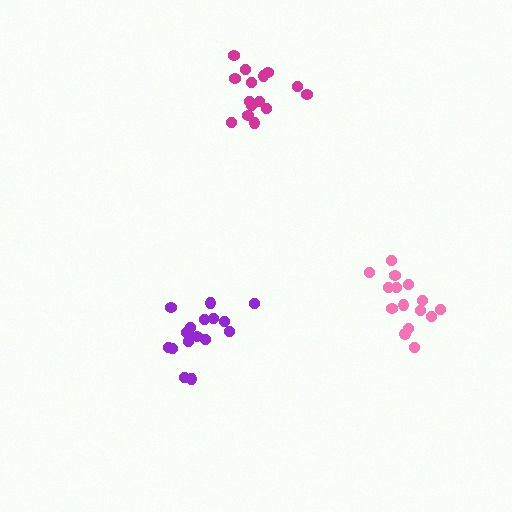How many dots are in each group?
Group 1: 16 dots, Group 2: 15 dots, Group 3: 15 dots (46 total).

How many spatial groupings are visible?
There are 3 spatial groupings.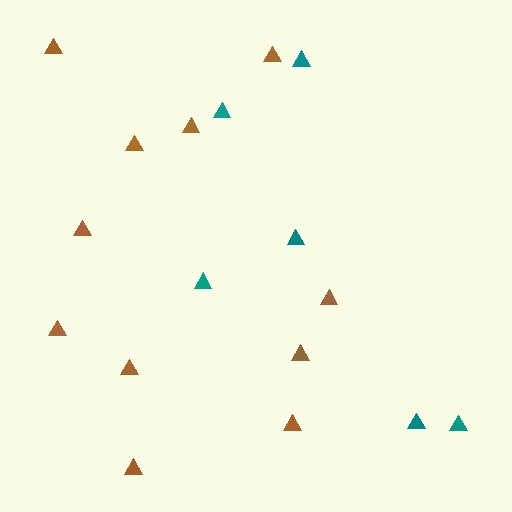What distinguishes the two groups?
There are 2 groups: one group of teal triangles (6) and one group of brown triangles (11).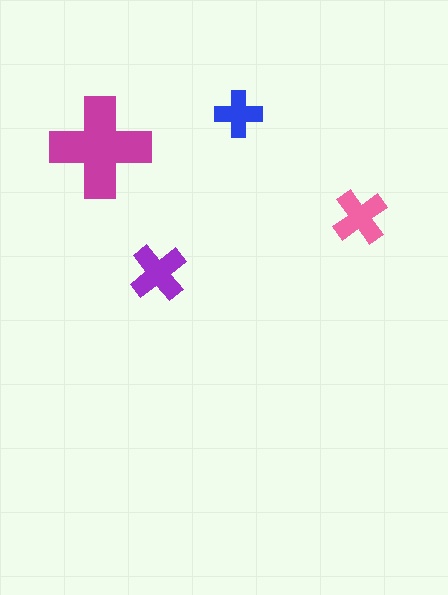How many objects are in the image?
There are 4 objects in the image.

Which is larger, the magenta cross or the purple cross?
The magenta one.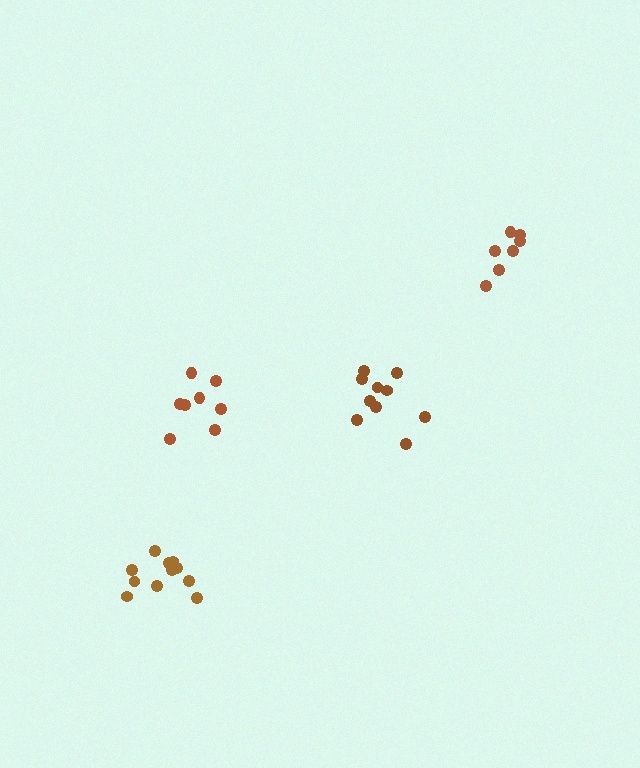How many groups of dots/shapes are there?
There are 4 groups.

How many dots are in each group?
Group 1: 8 dots, Group 2: 10 dots, Group 3: 11 dots, Group 4: 7 dots (36 total).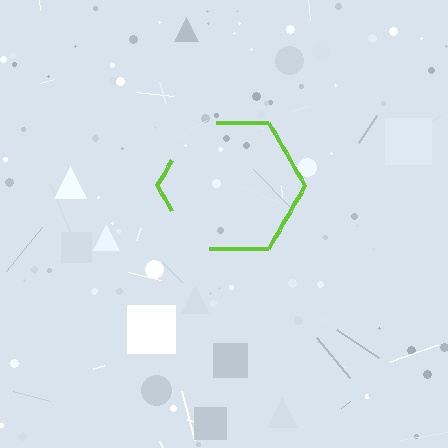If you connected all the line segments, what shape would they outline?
They would outline a hexagon.